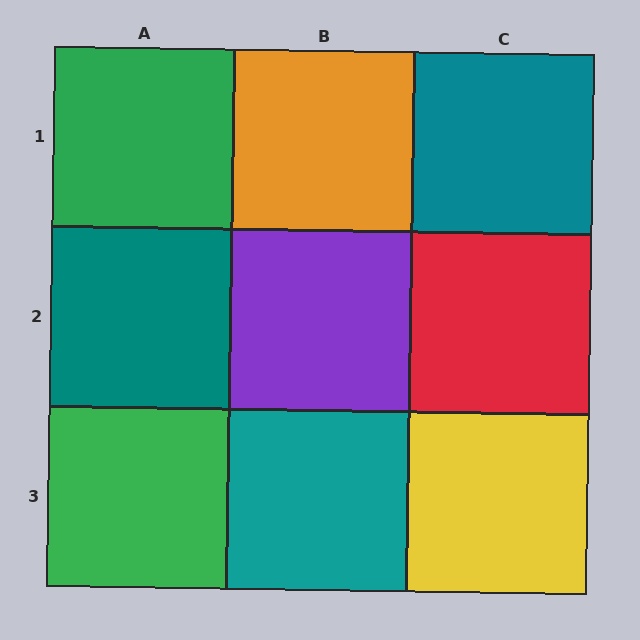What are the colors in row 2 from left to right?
Teal, purple, red.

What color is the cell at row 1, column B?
Orange.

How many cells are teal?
3 cells are teal.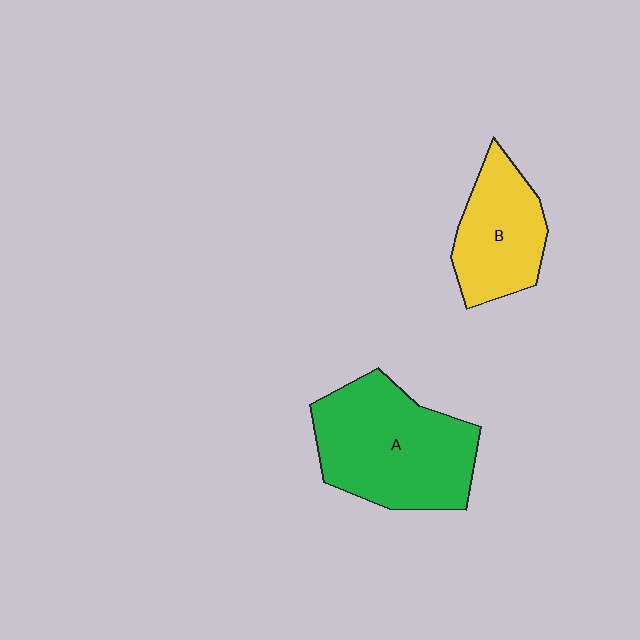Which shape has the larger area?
Shape A (green).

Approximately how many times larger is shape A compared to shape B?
Approximately 1.6 times.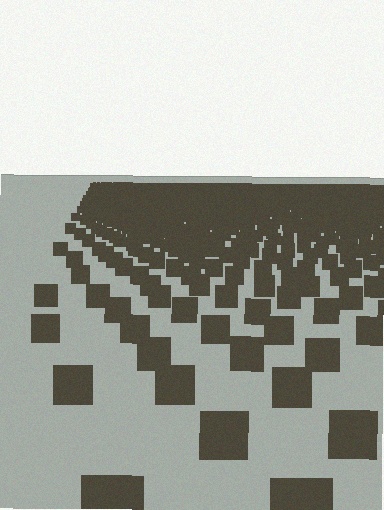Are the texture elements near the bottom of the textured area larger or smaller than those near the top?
Larger. Near the bottom, elements are closer to the viewer and appear at a bigger on-screen size.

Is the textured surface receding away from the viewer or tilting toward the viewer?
The surface is receding away from the viewer. Texture elements get smaller and denser toward the top.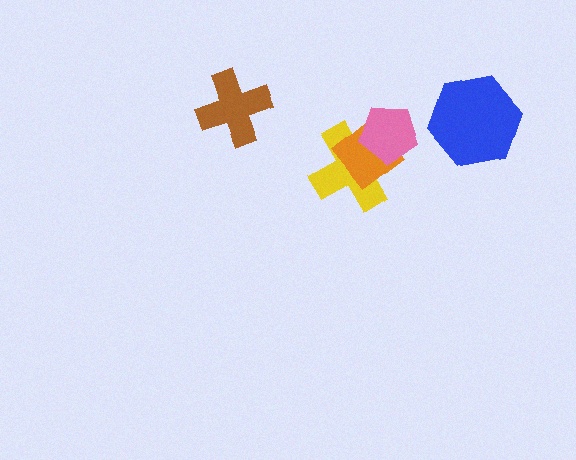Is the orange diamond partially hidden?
Yes, it is partially covered by another shape.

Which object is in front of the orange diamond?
The pink pentagon is in front of the orange diamond.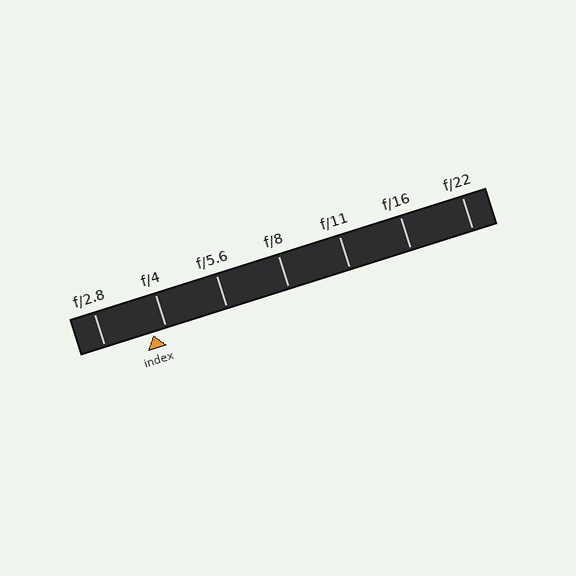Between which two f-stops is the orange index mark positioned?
The index mark is between f/2.8 and f/4.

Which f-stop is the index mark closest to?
The index mark is closest to f/4.